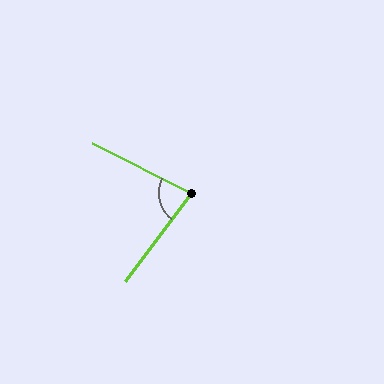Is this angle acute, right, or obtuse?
It is acute.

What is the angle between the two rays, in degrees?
Approximately 80 degrees.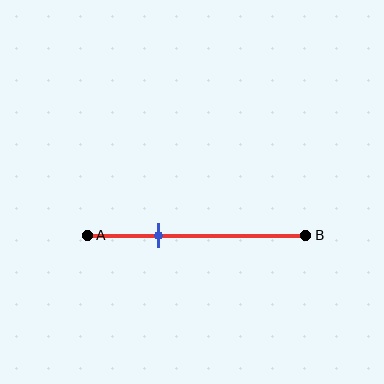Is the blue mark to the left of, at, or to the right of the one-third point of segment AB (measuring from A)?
The blue mark is approximately at the one-third point of segment AB.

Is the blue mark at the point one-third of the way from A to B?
Yes, the mark is approximately at the one-third point.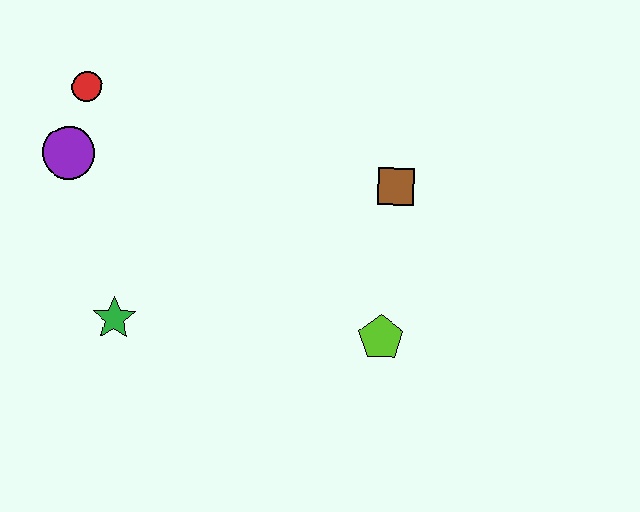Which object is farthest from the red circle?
The lime pentagon is farthest from the red circle.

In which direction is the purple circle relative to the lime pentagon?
The purple circle is to the left of the lime pentagon.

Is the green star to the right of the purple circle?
Yes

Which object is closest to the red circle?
The purple circle is closest to the red circle.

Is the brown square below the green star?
No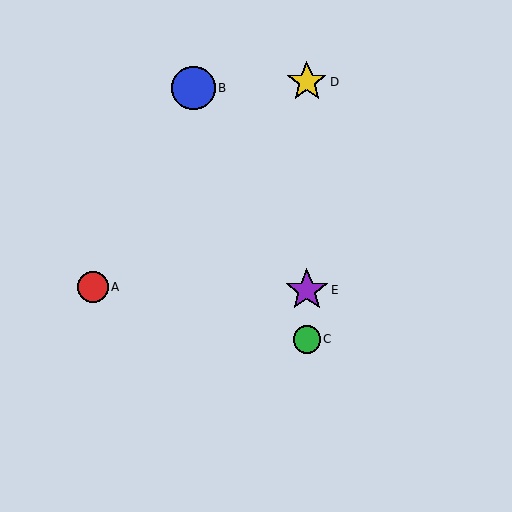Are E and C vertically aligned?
Yes, both are at x≈307.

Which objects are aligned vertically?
Objects C, D, E are aligned vertically.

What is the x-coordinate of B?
Object B is at x≈194.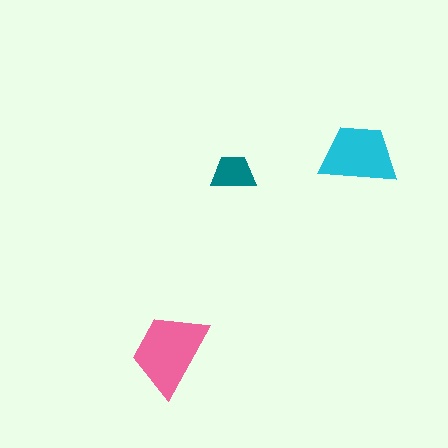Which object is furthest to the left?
The pink trapezoid is leftmost.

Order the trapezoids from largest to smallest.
the pink one, the cyan one, the teal one.